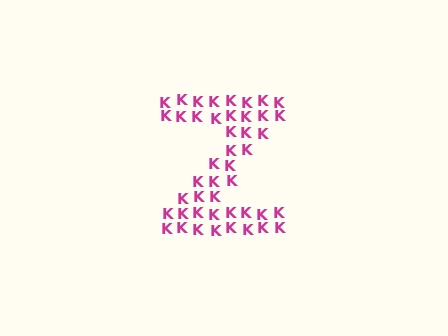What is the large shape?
The large shape is the letter Z.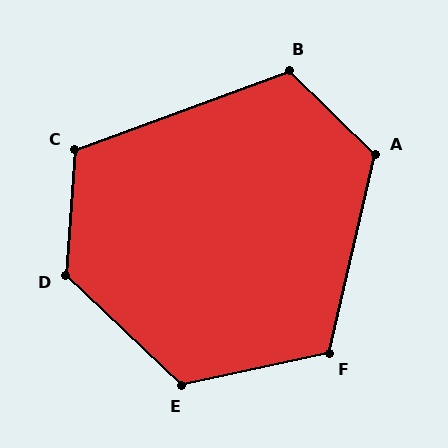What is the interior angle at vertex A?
Approximately 121 degrees (obtuse).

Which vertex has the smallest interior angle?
C, at approximately 114 degrees.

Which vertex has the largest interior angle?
D, at approximately 129 degrees.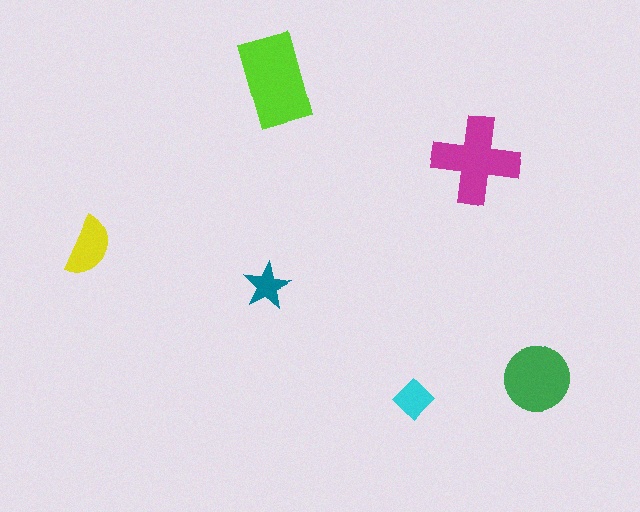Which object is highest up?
The lime rectangle is topmost.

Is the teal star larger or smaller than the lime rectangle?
Smaller.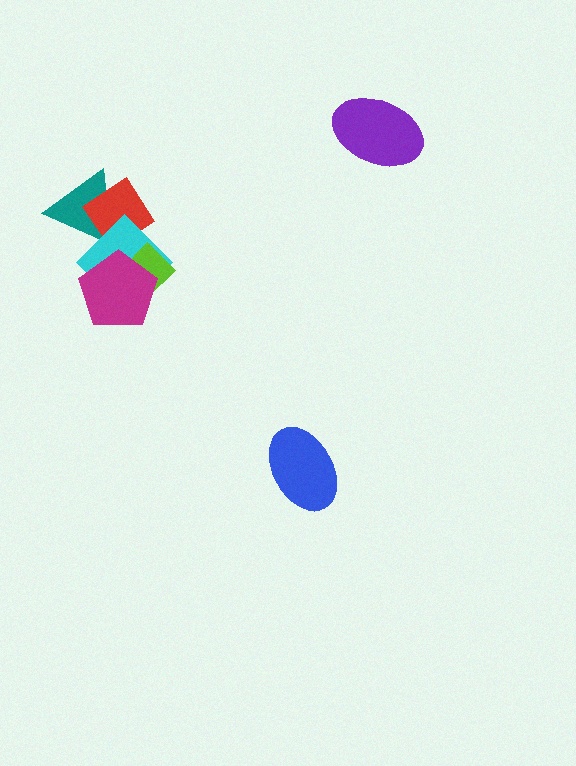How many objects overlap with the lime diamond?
2 objects overlap with the lime diamond.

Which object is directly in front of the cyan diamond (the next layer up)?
The lime diamond is directly in front of the cyan diamond.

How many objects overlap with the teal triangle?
2 objects overlap with the teal triangle.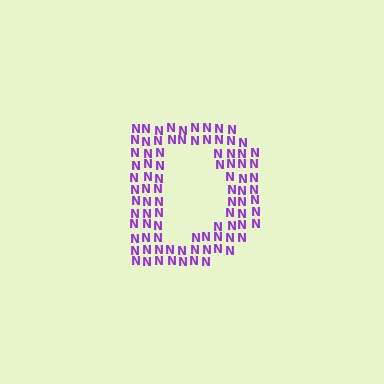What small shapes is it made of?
It is made of small letter N's.